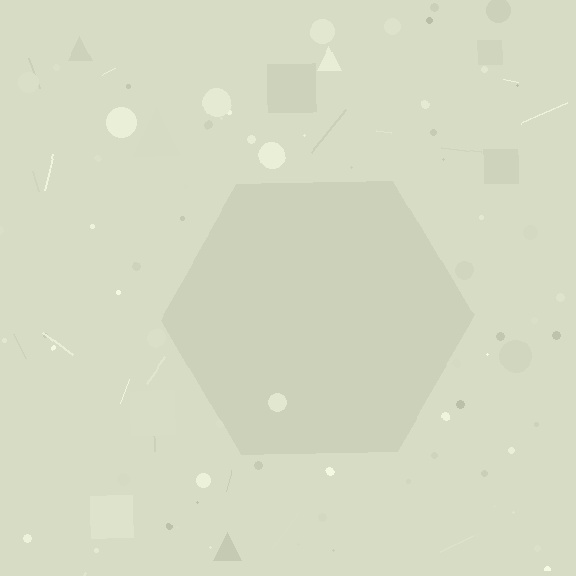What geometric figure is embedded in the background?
A hexagon is embedded in the background.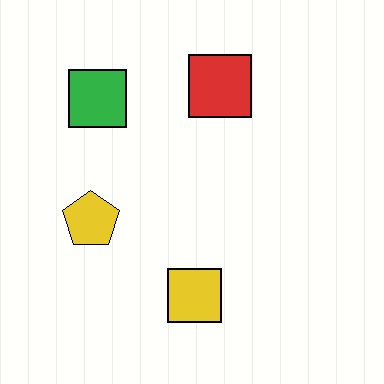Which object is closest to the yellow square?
The yellow pentagon is closest to the yellow square.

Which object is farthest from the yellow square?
The green square is farthest from the yellow square.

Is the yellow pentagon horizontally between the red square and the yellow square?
No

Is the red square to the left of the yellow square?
No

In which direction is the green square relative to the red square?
The green square is to the left of the red square.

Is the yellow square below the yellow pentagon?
Yes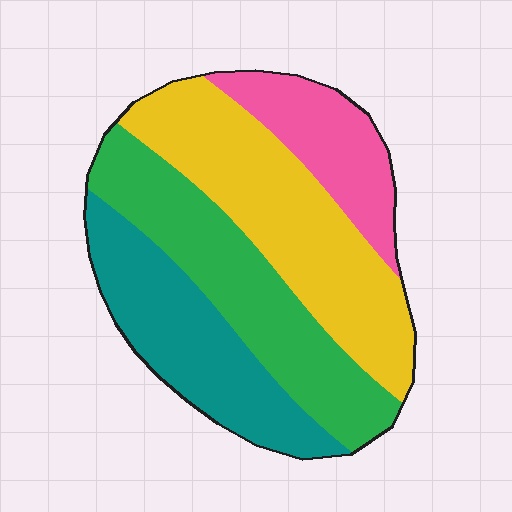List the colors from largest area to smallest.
From largest to smallest: yellow, green, teal, pink.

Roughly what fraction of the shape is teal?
Teal covers about 25% of the shape.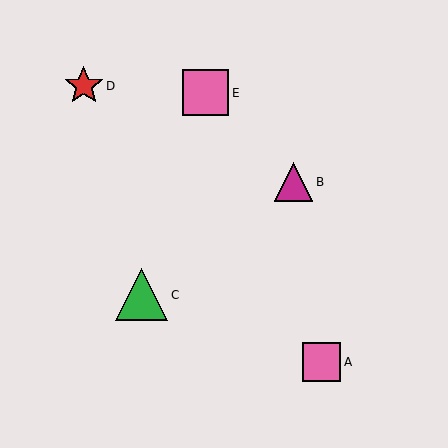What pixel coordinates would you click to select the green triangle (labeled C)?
Click at (142, 295) to select the green triangle C.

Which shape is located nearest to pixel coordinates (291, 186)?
The magenta triangle (labeled B) at (293, 182) is nearest to that location.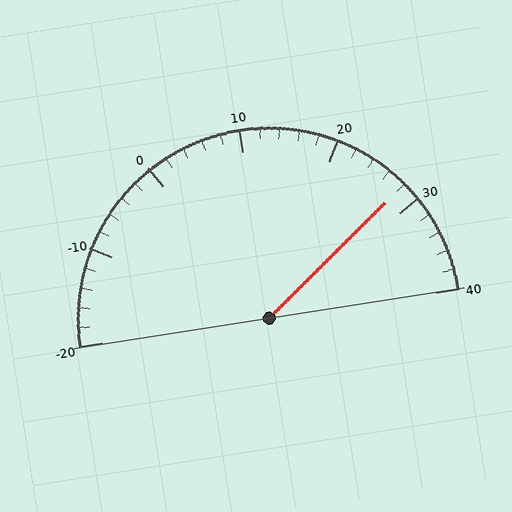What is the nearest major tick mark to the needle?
The nearest major tick mark is 30.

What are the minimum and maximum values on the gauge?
The gauge ranges from -20 to 40.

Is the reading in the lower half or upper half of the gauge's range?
The reading is in the upper half of the range (-20 to 40).